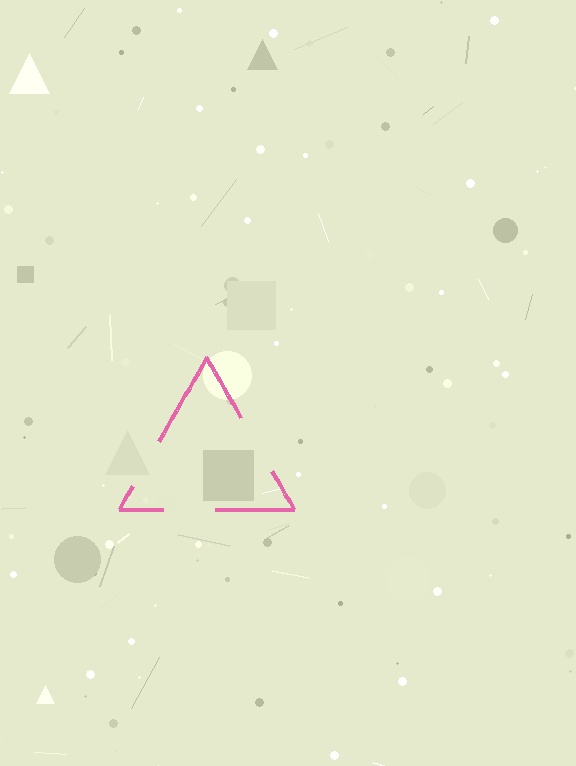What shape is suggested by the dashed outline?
The dashed outline suggests a triangle.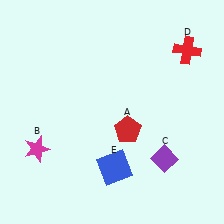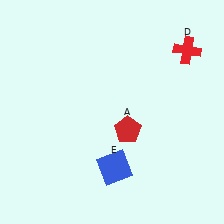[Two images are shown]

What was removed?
The magenta star (B), the purple diamond (C) were removed in Image 2.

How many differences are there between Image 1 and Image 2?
There are 2 differences between the two images.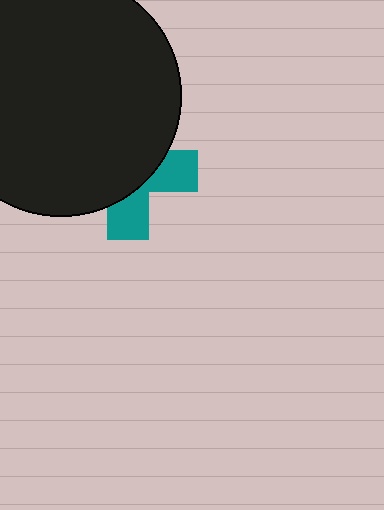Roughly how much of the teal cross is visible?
A small part of it is visible (roughly 36%).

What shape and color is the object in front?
The object in front is a black circle.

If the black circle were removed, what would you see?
You would see the complete teal cross.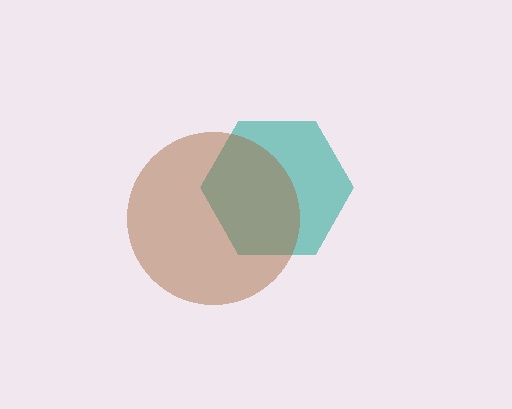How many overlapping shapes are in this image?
There are 2 overlapping shapes in the image.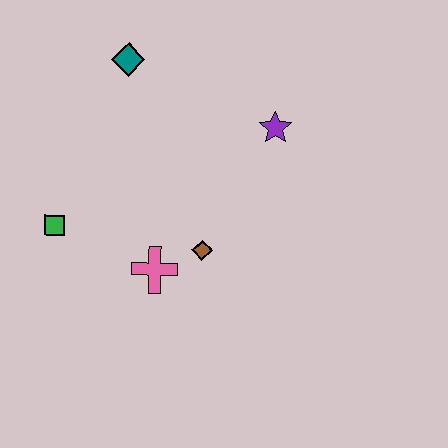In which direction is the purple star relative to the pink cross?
The purple star is above the pink cross.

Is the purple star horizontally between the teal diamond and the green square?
No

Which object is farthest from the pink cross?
The teal diamond is farthest from the pink cross.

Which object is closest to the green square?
The pink cross is closest to the green square.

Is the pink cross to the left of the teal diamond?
No